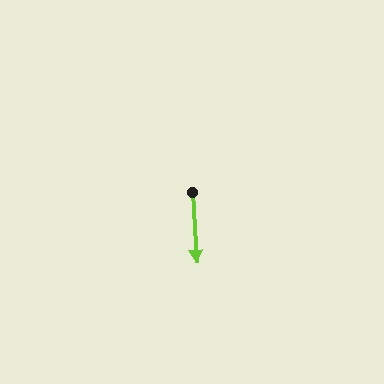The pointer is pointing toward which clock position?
Roughly 6 o'clock.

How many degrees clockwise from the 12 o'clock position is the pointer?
Approximately 176 degrees.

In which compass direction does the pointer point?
South.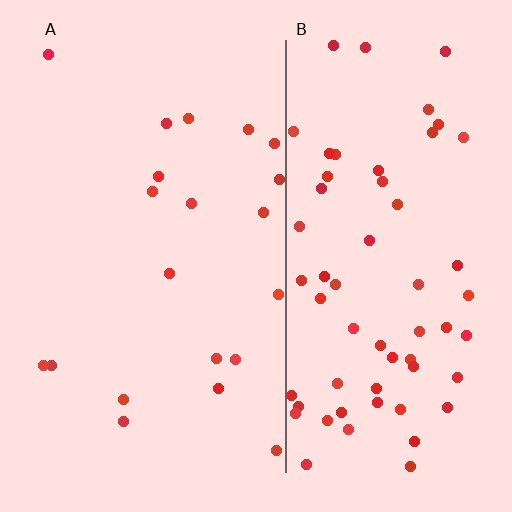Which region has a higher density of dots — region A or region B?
B (the right).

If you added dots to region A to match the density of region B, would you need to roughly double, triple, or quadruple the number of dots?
Approximately triple.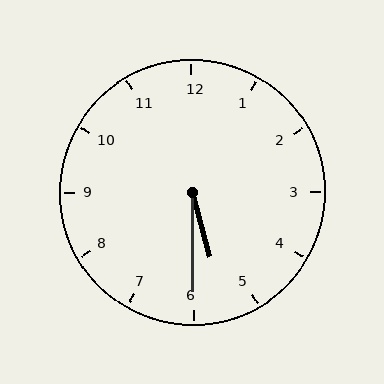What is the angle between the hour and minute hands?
Approximately 15 degrees.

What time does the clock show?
5:30.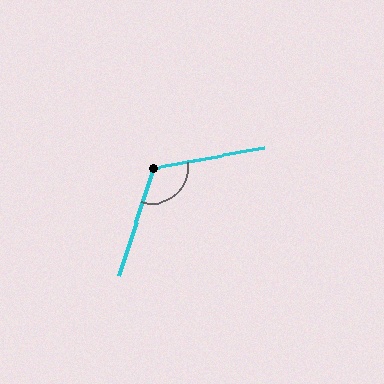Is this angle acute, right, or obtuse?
It is obtuse.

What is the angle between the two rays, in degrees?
Approximately 118 degrees.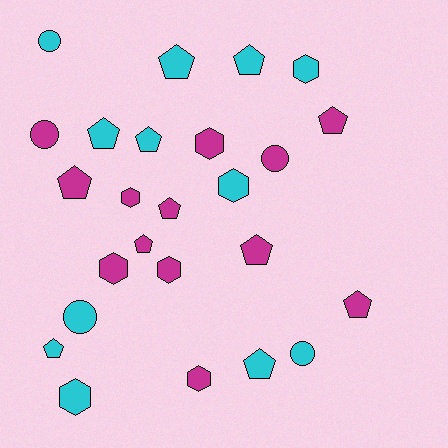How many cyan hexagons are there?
There are 3 cyan hexagons.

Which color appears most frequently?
Magenta, with 13 objects.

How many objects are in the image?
There are 25 objects.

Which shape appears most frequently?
Pentagon, with 12 objects.